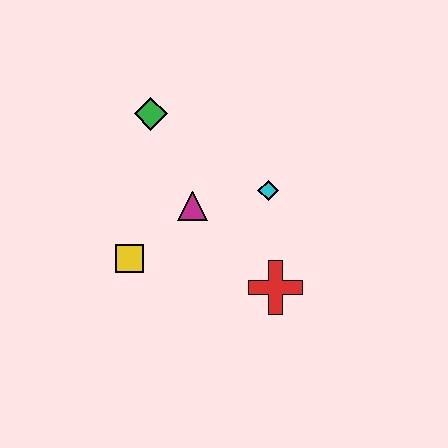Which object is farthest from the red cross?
The green diamond is farthest from the red cross.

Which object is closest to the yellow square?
The magenta triangle is closest to the yellow square.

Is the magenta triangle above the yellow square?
Yes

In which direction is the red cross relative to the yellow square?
The red cross is to the right of the yellow square.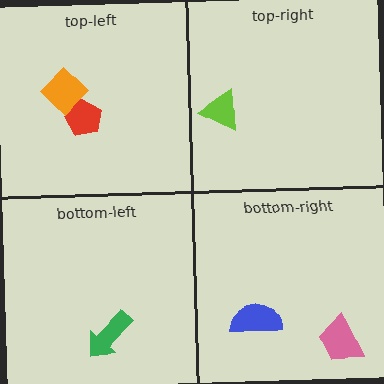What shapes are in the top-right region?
The lime triangle.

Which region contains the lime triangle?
The top-right region.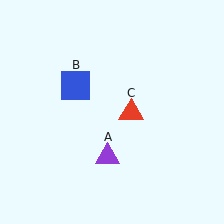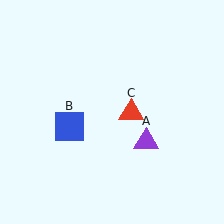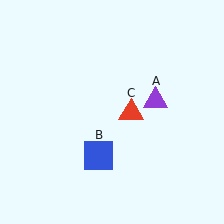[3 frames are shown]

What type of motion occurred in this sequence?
The purple triangle (object A), blue square (object B) rotated counterclockwise around the center of the scene.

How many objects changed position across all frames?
2 objects changed position: purple triangle (object A), blue square (object B).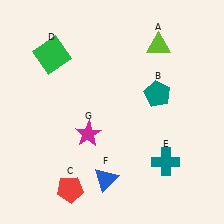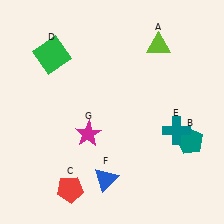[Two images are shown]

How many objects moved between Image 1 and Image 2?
2 objects moved between the two images.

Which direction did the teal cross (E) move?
The teal cross (E) moved up.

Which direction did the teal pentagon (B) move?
The teal pentagon (B) moved down.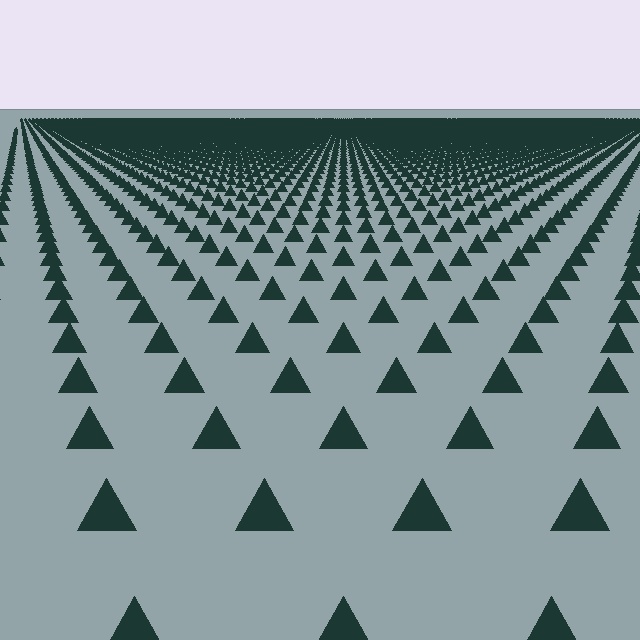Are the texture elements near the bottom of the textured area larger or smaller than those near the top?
Larger. Near the bottom, elements are closer to the viewer and appear at a bigger on-screen size.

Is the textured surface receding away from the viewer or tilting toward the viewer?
The surface is receding away from the viewer. Texture elements get smaller and denser toward the top.